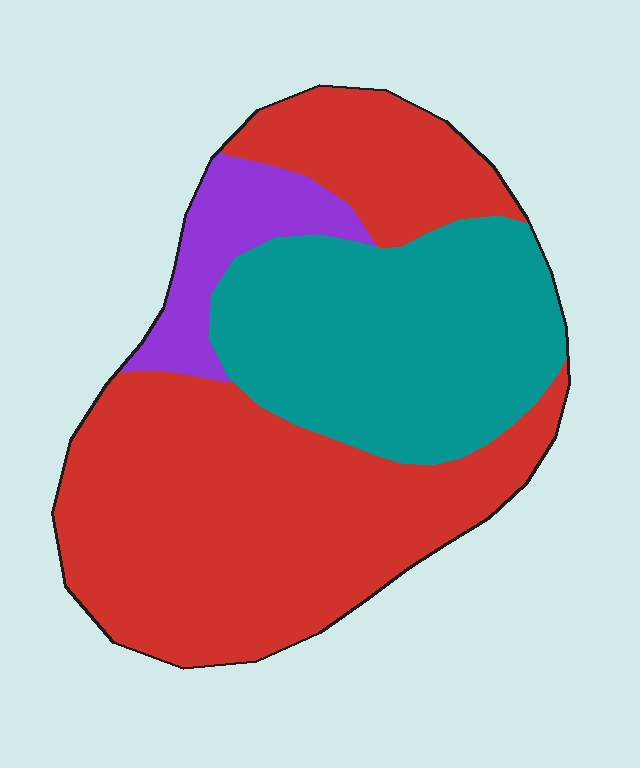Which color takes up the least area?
Purple, at roughly 10%.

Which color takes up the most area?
Red, at roughly 55%.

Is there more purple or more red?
Red.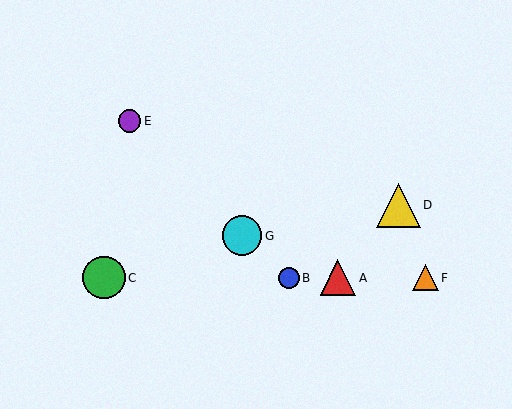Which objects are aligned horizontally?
Objects A, B, C, F are aligned horizontally.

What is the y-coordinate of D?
Object D is at y≈205.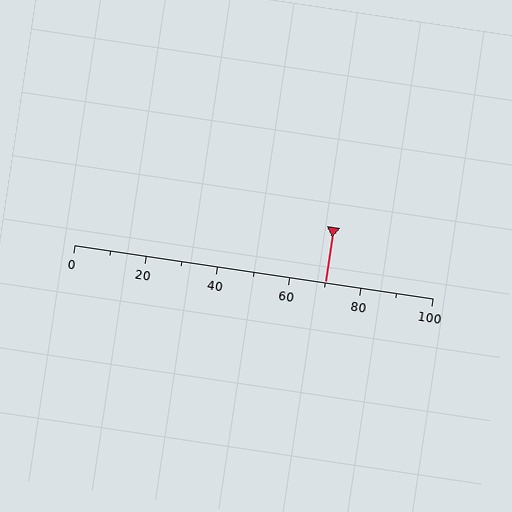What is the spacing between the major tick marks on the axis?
The major ticks are spaced 20 apart.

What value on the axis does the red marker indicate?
The marker indicates approximately 70.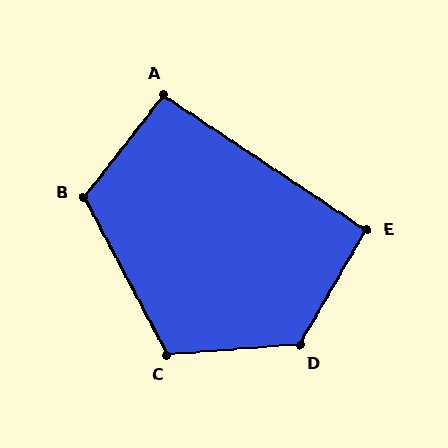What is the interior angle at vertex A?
Approximately 94 degrees (approximately right).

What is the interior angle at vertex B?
Approximately 114 degrees (obtuse).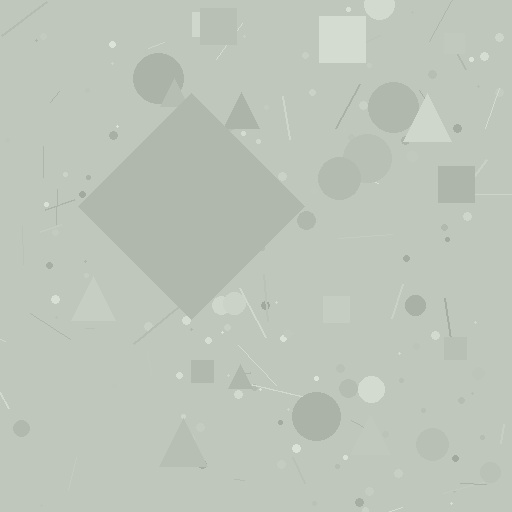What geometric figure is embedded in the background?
A diamond is embedded in the background.